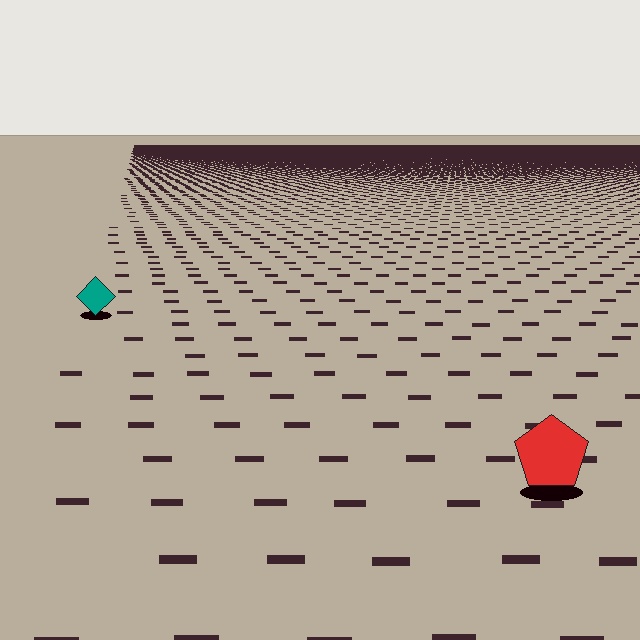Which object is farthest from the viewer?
The teal diamond is farthest from the viewer. It appears smaller and the ground texture around it is denser.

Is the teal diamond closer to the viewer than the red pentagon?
No. The red pentagon is closer — you can tell from the texture gradient: the ground texture is coarser near it.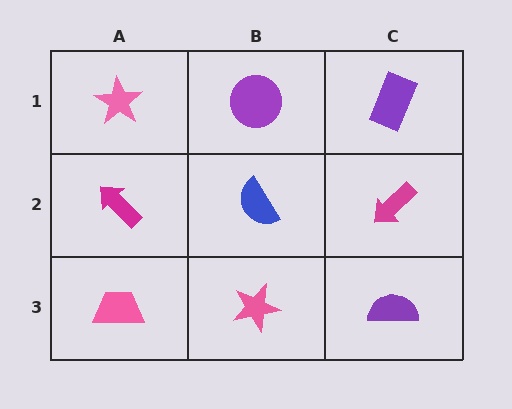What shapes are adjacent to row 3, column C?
A magenta arrow (row 2, column C), a pink star (row 3, column B).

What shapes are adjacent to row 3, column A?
A magenta arrow (row 2, column A), a pink star (row 3, column B).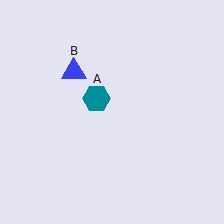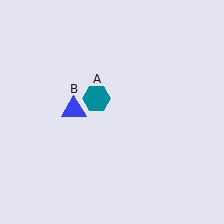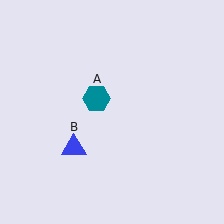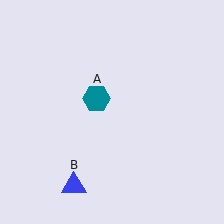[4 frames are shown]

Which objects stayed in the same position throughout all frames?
Teal hexagon (object A) remained stationary.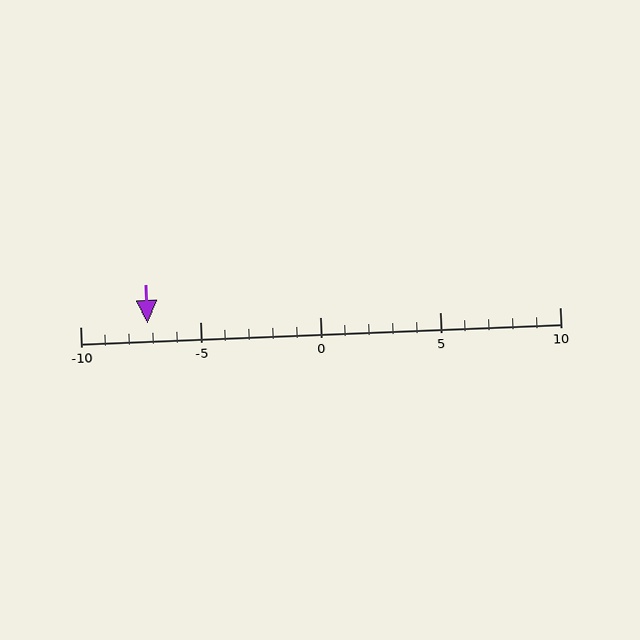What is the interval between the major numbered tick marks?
The major tick marks are spaced 5 units apart.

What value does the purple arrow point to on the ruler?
The purple arrow points to approximately -7.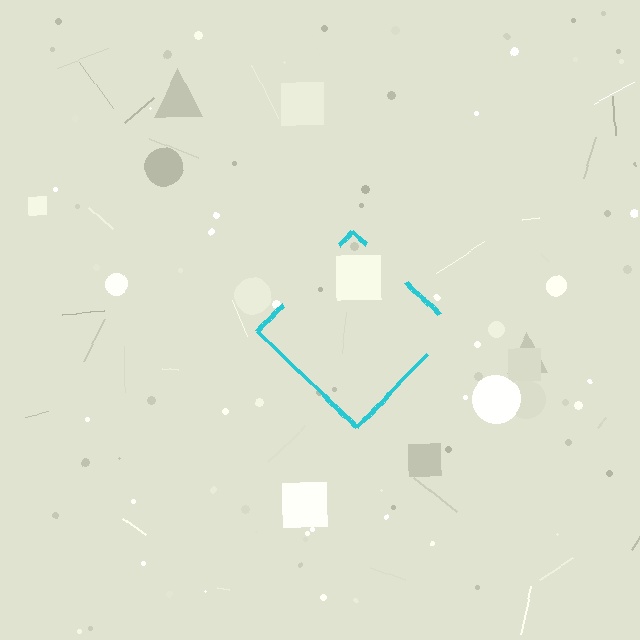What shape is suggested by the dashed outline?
The dashed outline suggests a diamond.